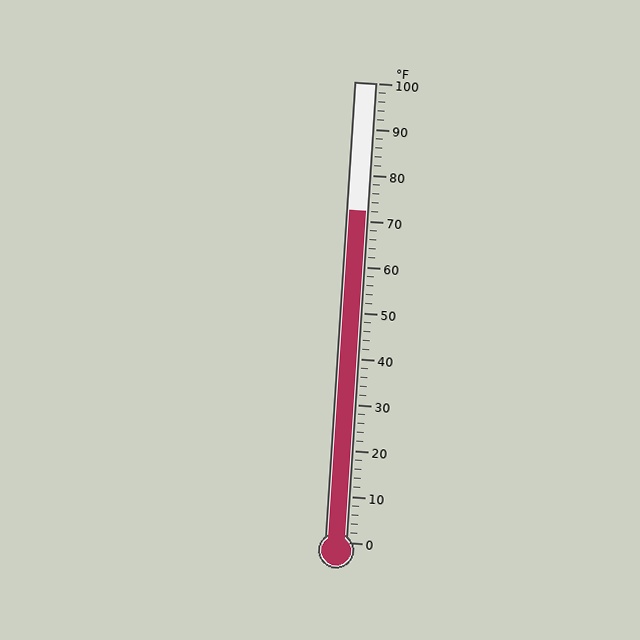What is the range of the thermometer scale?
The thermometer scale ranges from 0°F to 100°F.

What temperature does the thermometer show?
The thermometer shows approximately 72°F.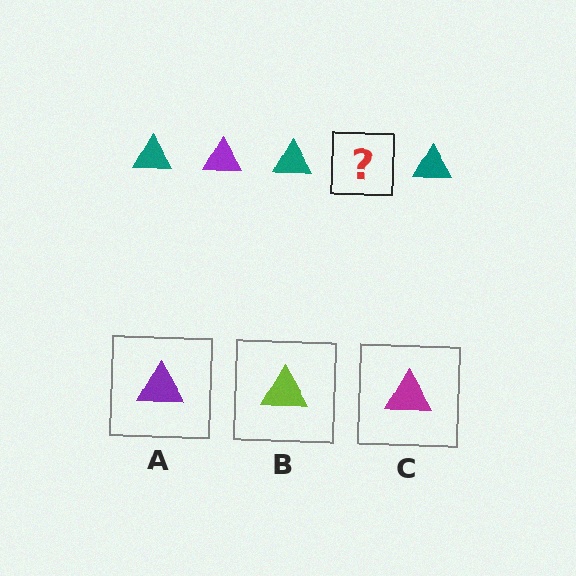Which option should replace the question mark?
Option A.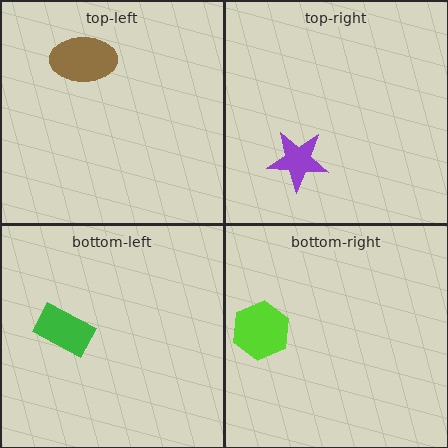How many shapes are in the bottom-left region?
1.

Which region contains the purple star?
The top-right region.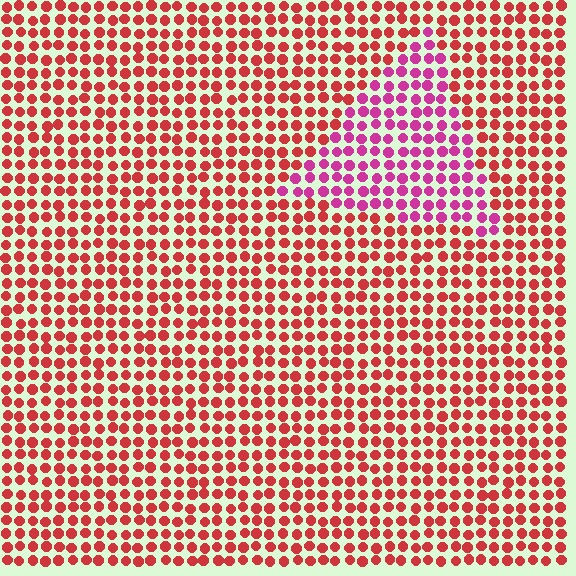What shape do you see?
I see a triangle.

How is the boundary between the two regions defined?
The boundary is defined purely by a slight shift in hue (about 38 degrees). Spacing, size, and orientation are identical on both sides.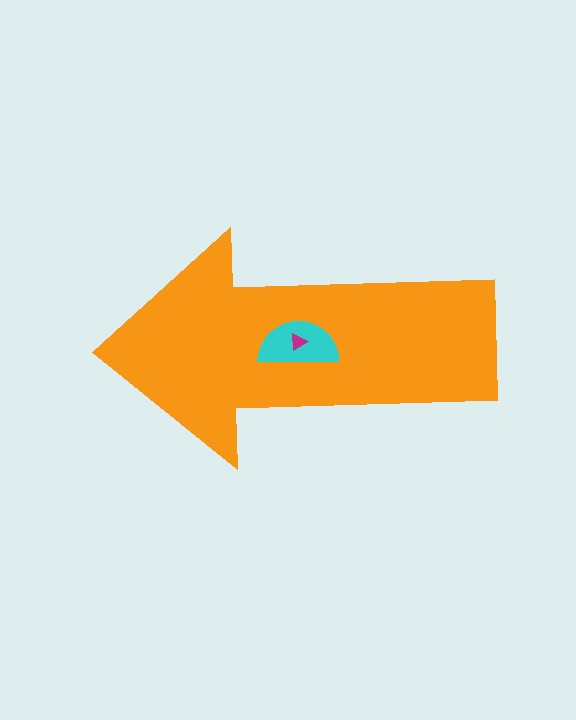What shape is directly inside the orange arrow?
The cyan semicircle.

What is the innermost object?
The magenta triangle.